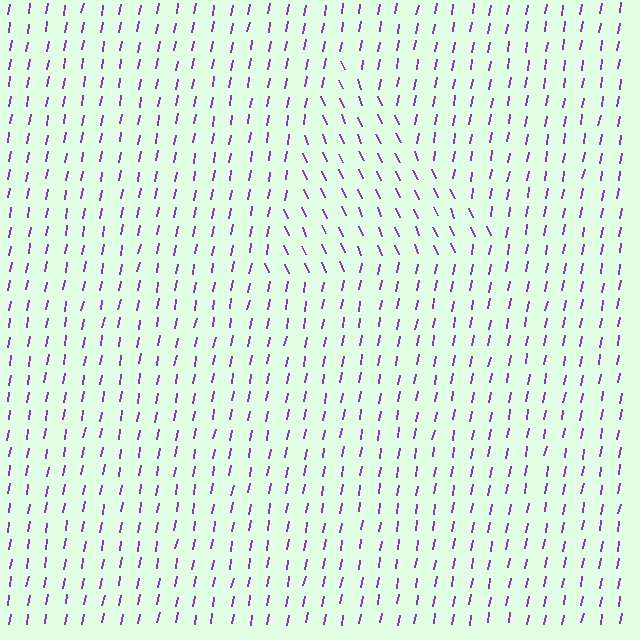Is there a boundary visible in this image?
Yes, there is a texture boundary formed by a change in line orientation.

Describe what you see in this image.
The image is filled with small purple line segments. A triangle region in the image has lines oriented differently from the surrounding lines, creating a visible texture boundary.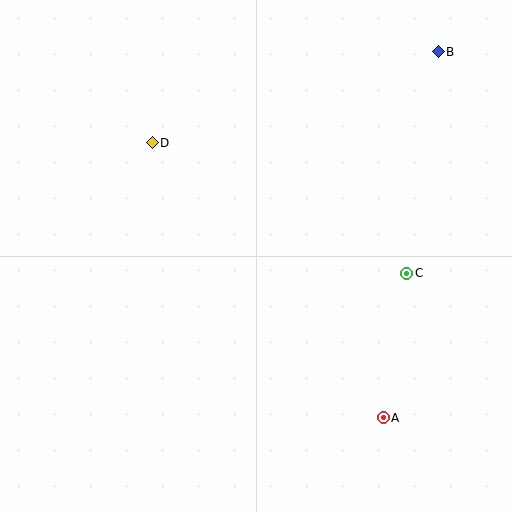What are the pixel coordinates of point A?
Point A is at (383, 418).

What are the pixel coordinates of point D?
Point D is at (152, 143).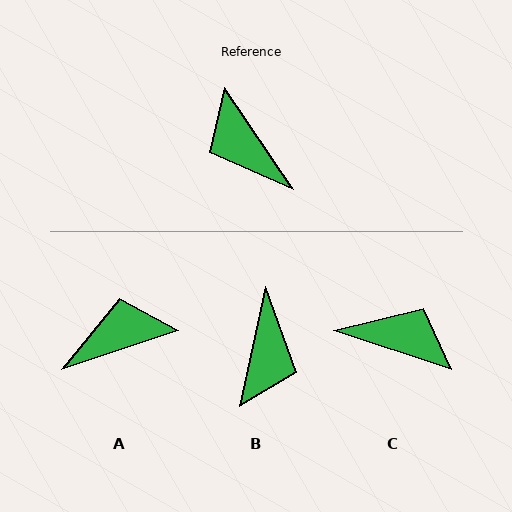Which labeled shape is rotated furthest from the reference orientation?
C, about 142 degrees away.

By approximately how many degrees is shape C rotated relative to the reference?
Approximately 142 degrees clockwise.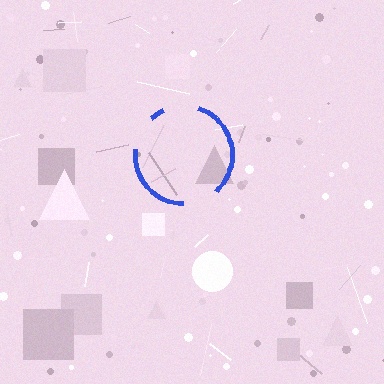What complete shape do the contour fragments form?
The contour fragments form a circle.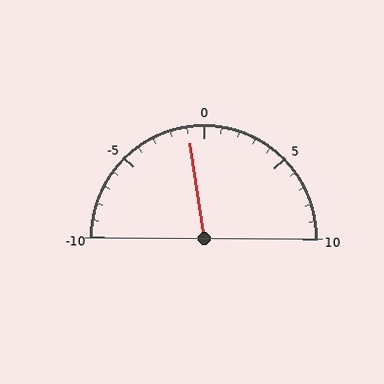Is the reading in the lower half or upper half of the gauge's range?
The reading is in the lower half of the range (-10 to 10).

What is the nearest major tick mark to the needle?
The nearest major tick mark is 0.